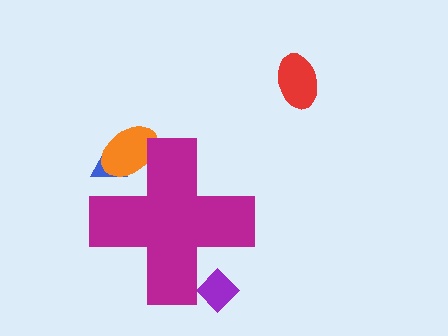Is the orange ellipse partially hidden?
Yes, the orange ellipse is partially hidden behind the magenta cross.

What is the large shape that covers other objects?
A magenta cross.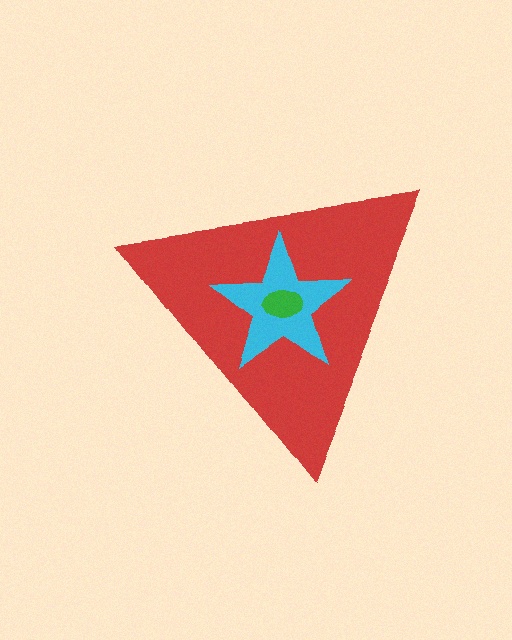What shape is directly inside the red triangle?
The cyan star.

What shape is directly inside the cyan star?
The green ellipse.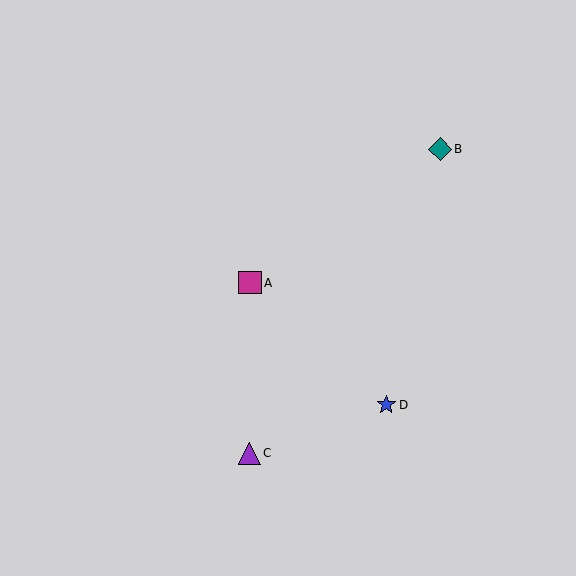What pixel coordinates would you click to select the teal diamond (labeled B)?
Click at (440, 149) to select the teal diamond B.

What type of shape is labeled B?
Shape B is a teal diamond.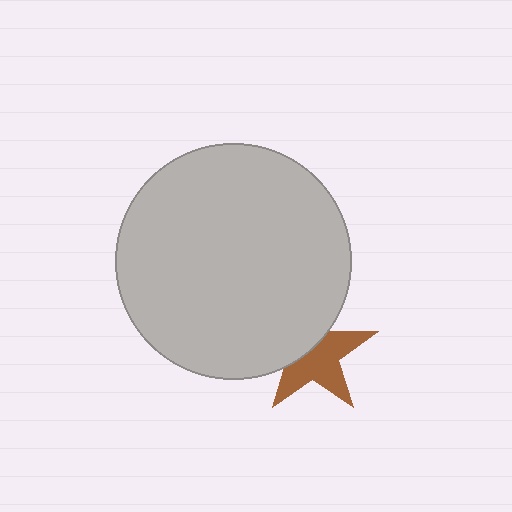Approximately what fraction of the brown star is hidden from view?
Roughly 41% of the brown star is hidden behind the light gray circle.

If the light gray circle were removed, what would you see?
You would see the complete brown star.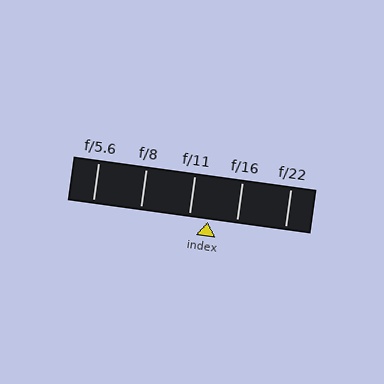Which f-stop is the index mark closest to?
The index mark is closest to f/11.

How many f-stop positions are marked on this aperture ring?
There are 5 f-stop positions marked.